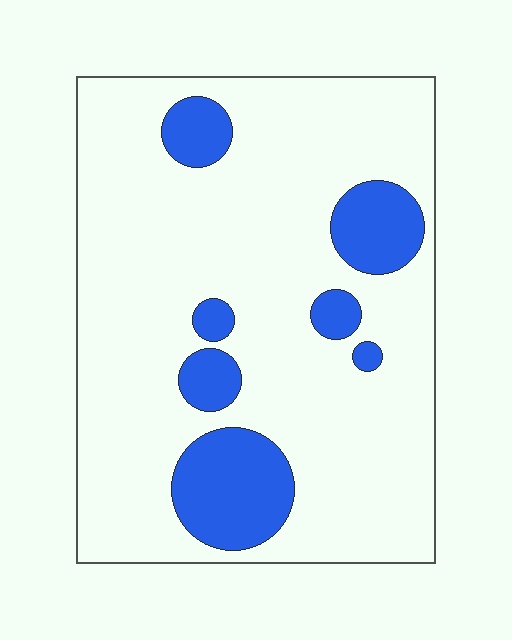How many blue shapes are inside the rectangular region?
7.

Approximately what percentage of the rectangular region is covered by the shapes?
Approximately 15%.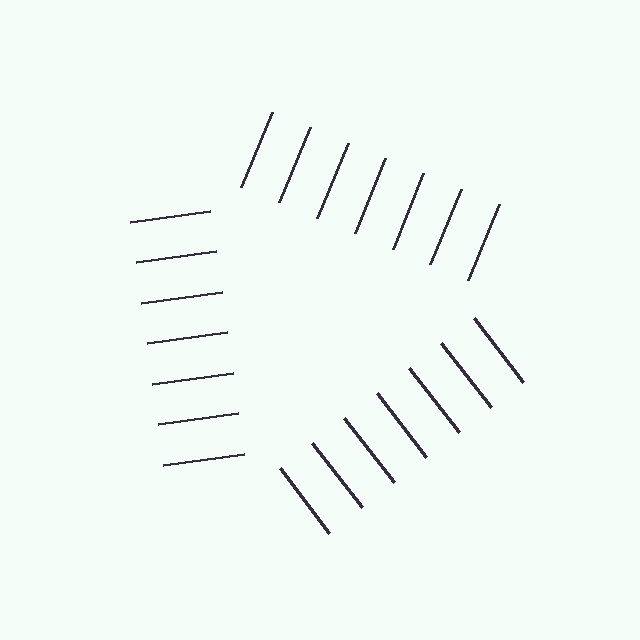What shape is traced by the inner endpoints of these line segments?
An illusory triangle — the line segments terminate on its edges but no continuous stroke is drawn.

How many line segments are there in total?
21 — 7 along each of the 3 edges.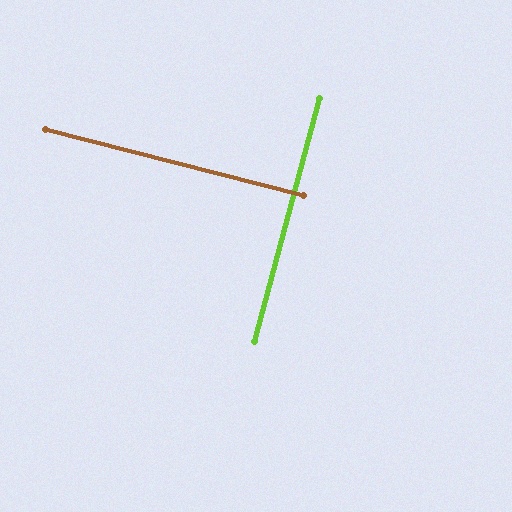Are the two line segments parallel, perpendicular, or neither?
Perpendicular — they meet at approximately 89°.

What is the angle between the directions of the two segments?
Approximately 89 degrees.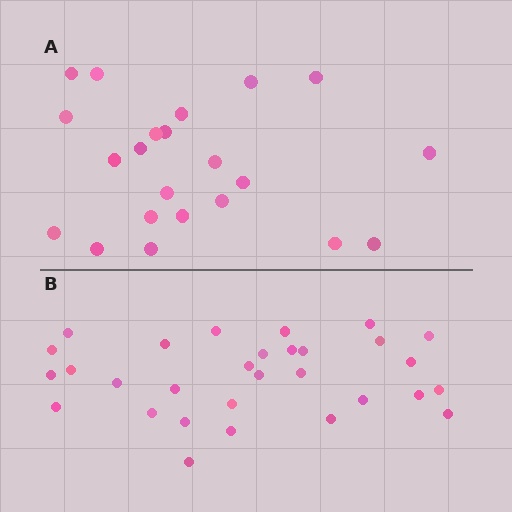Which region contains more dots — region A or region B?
Region B (the bottom region) has more dots.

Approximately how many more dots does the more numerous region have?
Region B has roughly 8 or so more dots than region A.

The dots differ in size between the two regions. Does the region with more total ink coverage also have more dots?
No. Region A has more total ink coverage because its dots are larger, but region B actually contains more individual dots. Total area can be misleading — the number of items is what matters here.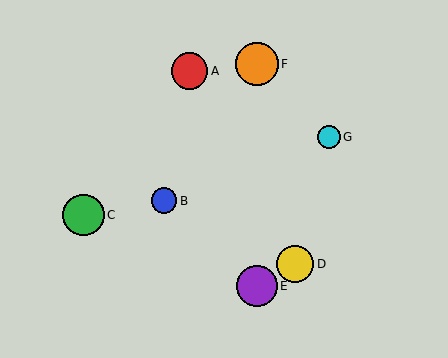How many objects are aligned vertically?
2 objects (E, F) are aligned vertically.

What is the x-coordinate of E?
Object E is at x≈257.